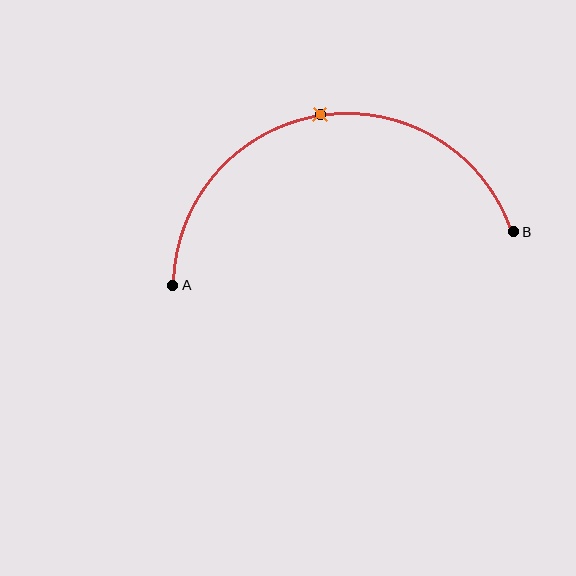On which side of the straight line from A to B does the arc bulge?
The arc bulges above the straight line connecting A and B.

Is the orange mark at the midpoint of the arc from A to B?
Yes. The orange mark lies on the arc at equal arc-length from both A and B — it is the arc midpoint.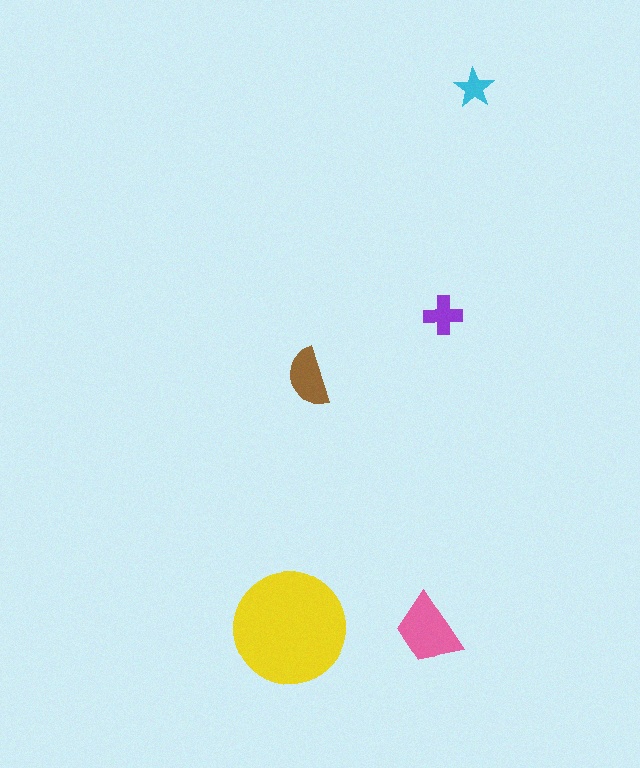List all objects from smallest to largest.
The cyan star, the purple cross, the brown semicircle, the pink trapezoid, the yellow circle.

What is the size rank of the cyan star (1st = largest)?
5th.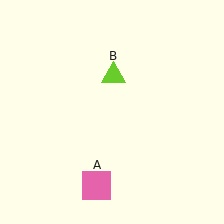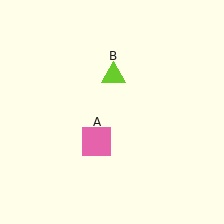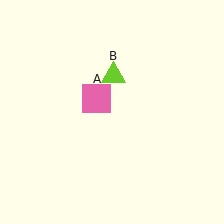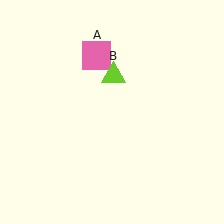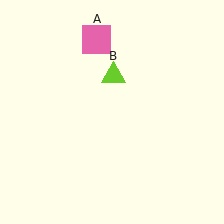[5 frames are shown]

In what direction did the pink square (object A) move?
The pink square (object A) moved up.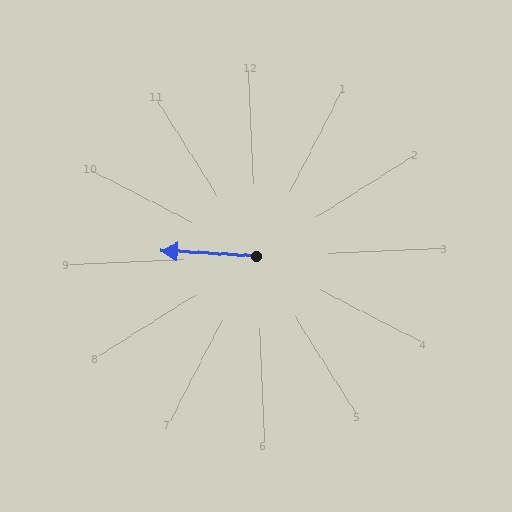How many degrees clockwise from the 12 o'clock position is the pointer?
Approximately 276 degrees.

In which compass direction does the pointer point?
West.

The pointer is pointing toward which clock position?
Roughly 9 o'clock.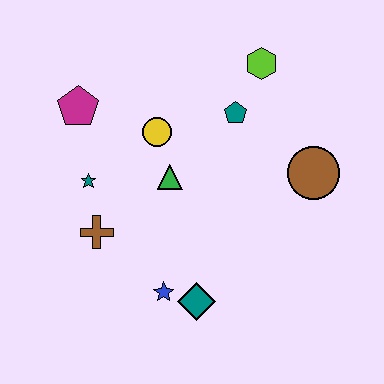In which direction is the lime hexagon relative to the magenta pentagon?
The lime hexagon is to the right of the magenta pentagon.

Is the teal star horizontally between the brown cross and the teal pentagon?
No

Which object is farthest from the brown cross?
The lime hexagon is farthest from the brown cross.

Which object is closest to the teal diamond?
The blue star is closest to the teal diamond.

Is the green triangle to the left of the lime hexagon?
Yes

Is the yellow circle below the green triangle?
No